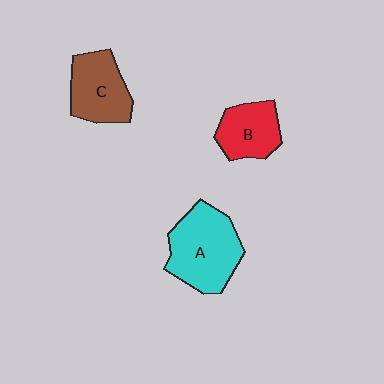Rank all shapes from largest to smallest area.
From largest to smallest: A (cyan), C (brown), B (red).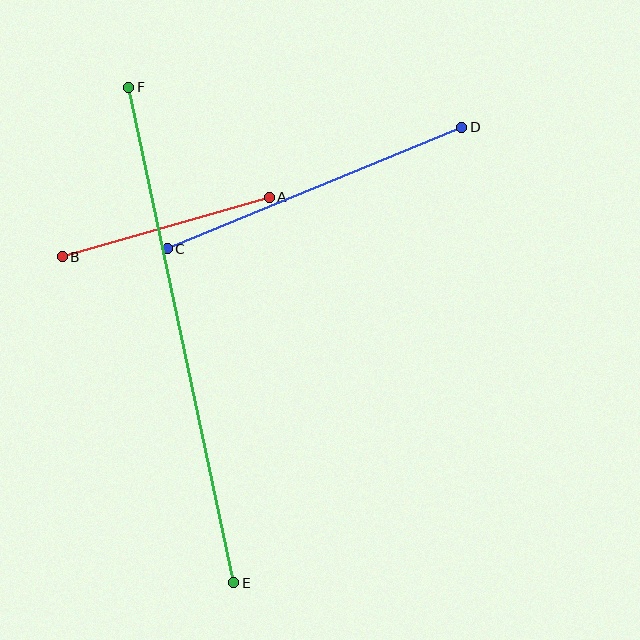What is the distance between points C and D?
The distance is approximately 319 pixels.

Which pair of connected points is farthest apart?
Points E and F are farthest apart.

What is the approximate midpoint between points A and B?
The midpoint is at approximately (166, 227) pixels.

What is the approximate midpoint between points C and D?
The midpoint is at approximately (315, 188) pixels.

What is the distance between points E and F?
The distance is approximately 507 pixels.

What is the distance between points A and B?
The distance is approximately 216 pixels.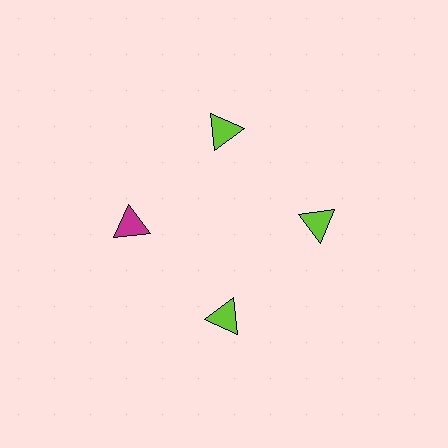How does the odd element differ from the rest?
It has a different color: magenta instead of lime.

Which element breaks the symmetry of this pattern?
The magenta triangle at roughly the 9 o'clock position breaks the symmetry. All other shapes are lime triangles.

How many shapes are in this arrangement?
There are 4 shapes arranged in a ring pattern.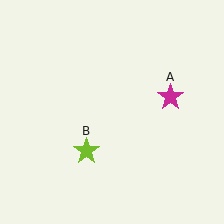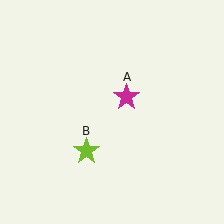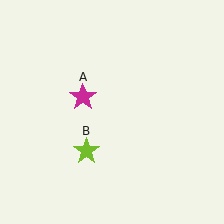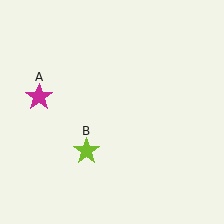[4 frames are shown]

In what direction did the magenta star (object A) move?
The magenta star (object A) moved left.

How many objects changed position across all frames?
1 object changed position: magenta star (object A).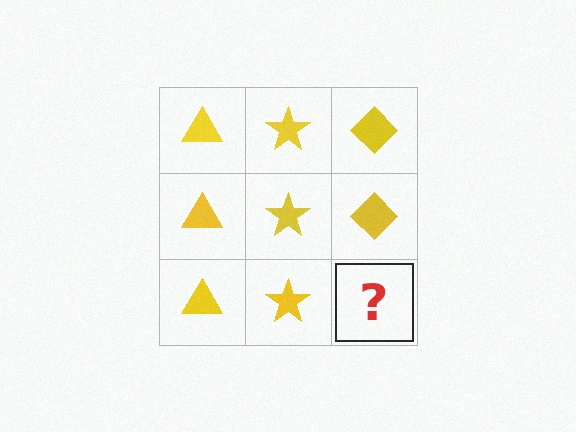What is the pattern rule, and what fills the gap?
The rule is that each column has a consistent shape. The gap should be filled with a yellow diamond.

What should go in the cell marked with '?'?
The missing cell should contain a yellow diamond.